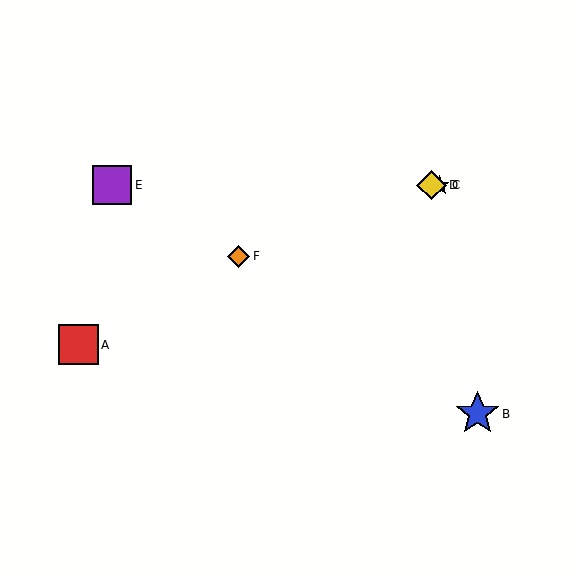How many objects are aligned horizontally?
3 objects (C, D, E) are aligned horizontally.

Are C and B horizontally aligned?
No, C is at y≈185 and B is at y≈414.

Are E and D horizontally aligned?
Yes, both are at y≈185.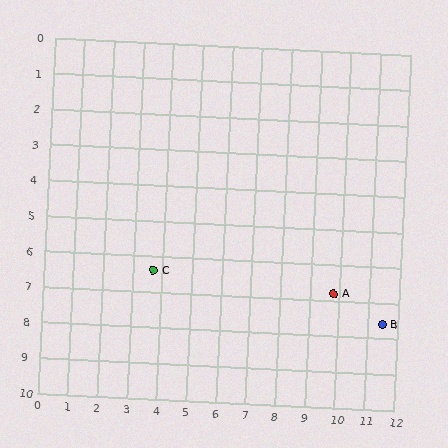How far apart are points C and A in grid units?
Points C and A are about 6.1 grid units apart.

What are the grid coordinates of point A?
Point A is at approximately (9.8, 6.8).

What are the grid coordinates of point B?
Point B is at approximately (11.5, 7.6).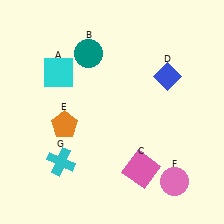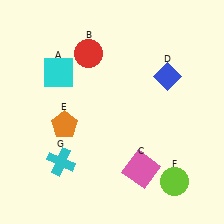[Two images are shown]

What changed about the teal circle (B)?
In Image 1, B is teal. In Image 2, it changed to red.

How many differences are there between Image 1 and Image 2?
There are 2 differences between the two images.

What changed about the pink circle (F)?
In Image 1, F is pink. In Image 2, it changed to lime.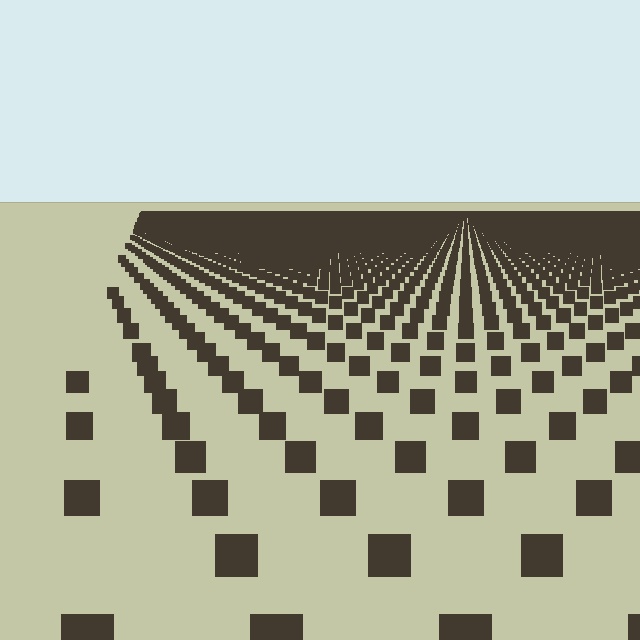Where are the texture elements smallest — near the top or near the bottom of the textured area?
Near the top.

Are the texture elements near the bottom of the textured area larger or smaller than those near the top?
Larger. Near the bottom, elements are closer to the viewer and appear at a bigger on-screen size.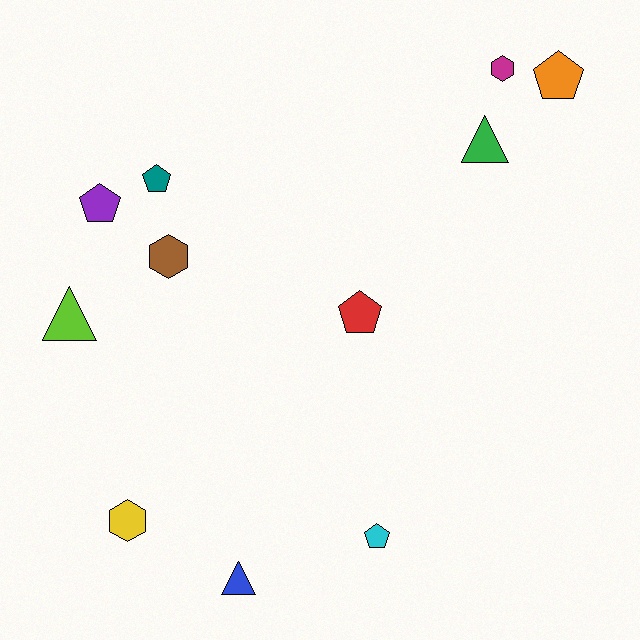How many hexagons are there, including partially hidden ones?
There are 3 hexagons.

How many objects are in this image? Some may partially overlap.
There are 11 objects.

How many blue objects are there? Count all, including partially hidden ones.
There is 1 blue object.